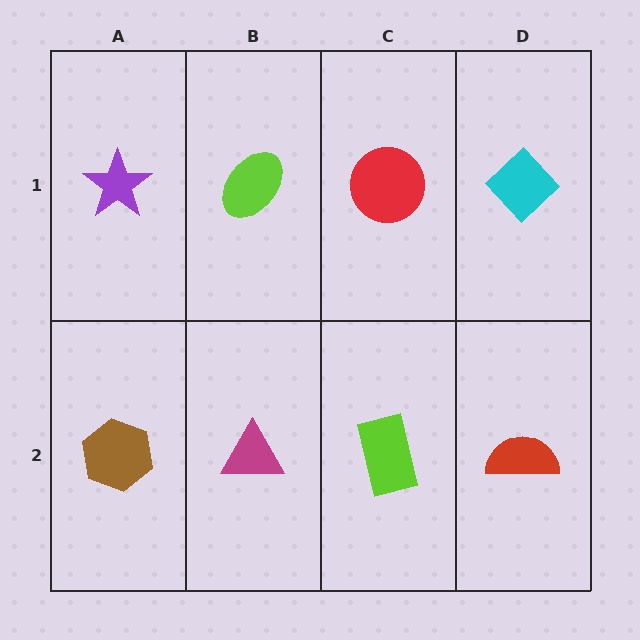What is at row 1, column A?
A purple star.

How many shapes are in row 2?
4 shapes.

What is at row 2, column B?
A magenta triangle.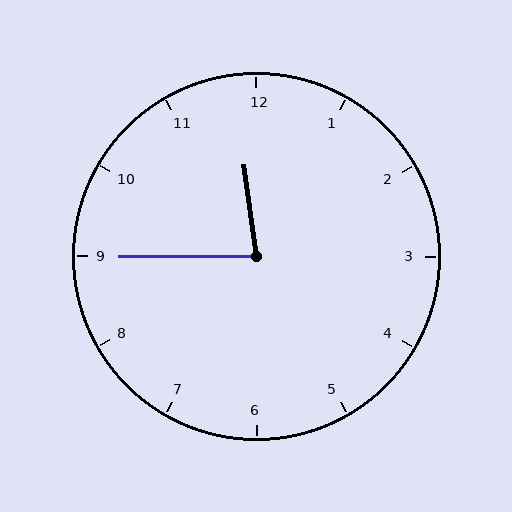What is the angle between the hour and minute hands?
Approximately 82 degrees.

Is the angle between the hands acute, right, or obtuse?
It is acute.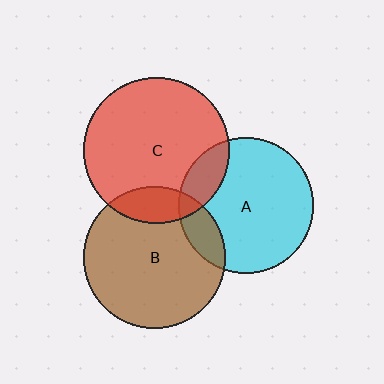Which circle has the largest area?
Circle C (red).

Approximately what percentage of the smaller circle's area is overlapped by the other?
Approximately 15%.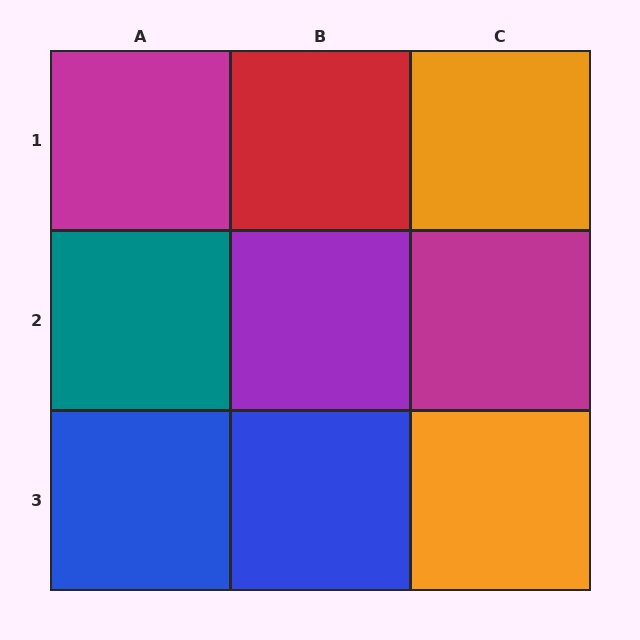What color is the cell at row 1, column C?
Orange.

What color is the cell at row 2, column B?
Purple.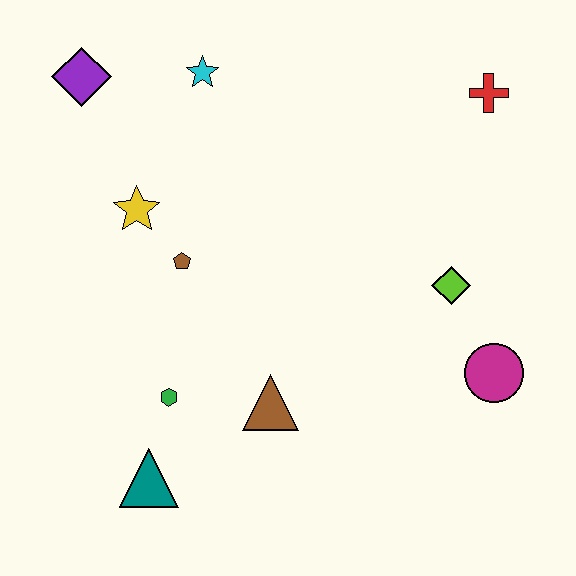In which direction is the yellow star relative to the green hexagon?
The yellow star is above the green hexagon.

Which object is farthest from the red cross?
The teal triangle is farthest from the red cross.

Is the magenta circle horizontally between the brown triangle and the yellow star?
No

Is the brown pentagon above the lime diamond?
Yes